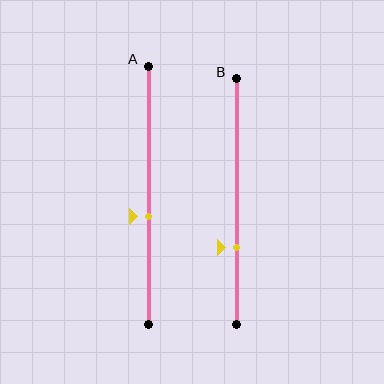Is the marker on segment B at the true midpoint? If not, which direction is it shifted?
No, the marker on segment B is shifted downward by about 19% of the segment length.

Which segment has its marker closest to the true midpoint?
Segment A has its marker closest to the true midpoint.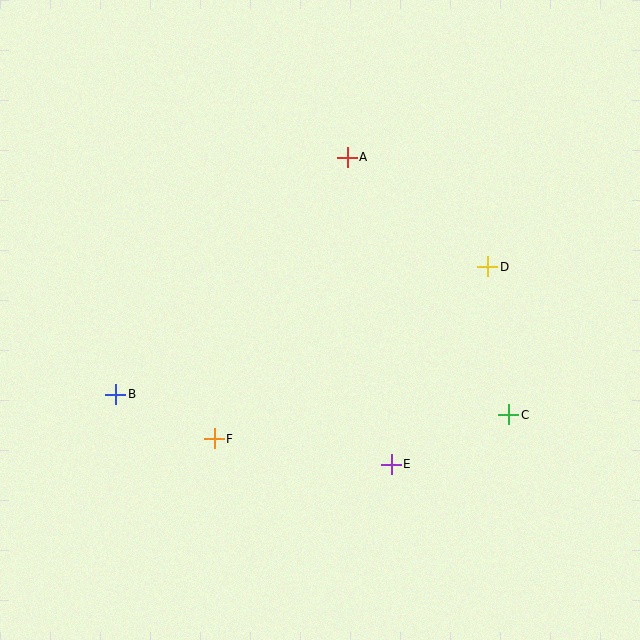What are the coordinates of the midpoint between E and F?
The midpoint between E and F is at (303, 451).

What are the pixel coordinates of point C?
Point C is at (509, 415).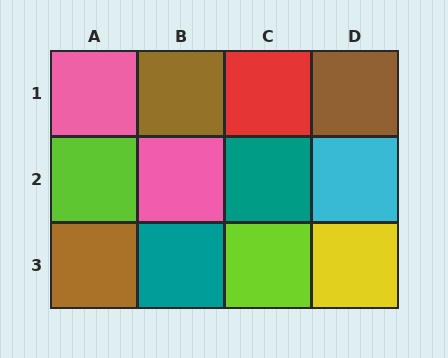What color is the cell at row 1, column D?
Brown.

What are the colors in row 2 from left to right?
Lime, pink, teal, cyan.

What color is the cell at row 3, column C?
Lime.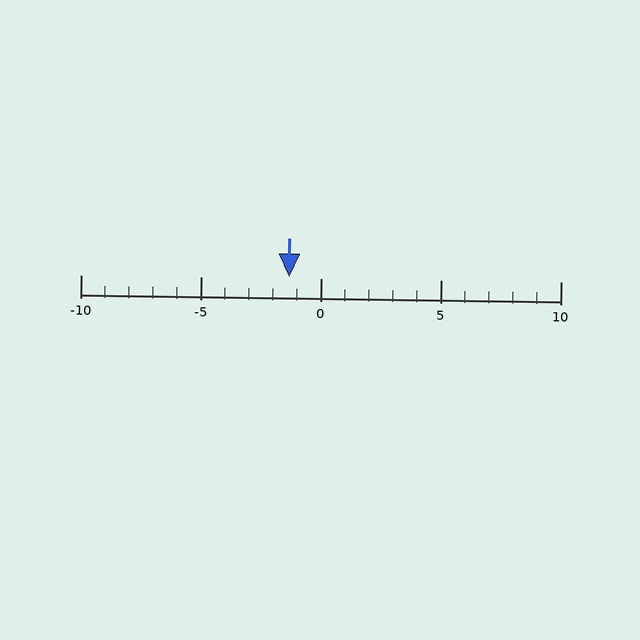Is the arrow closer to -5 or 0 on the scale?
The arrow is closer to 0.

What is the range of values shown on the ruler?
The ruler shows values from -10 to 10.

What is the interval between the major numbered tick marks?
The major tick marks are spaced 5 units apart.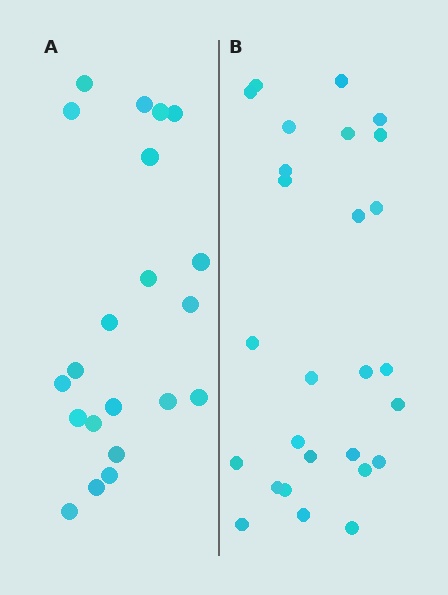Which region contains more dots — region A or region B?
Region B (the right region) has more dots.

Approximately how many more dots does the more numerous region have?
Region B has about 6 more dots than region A.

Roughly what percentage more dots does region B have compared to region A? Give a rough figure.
About 30% more.